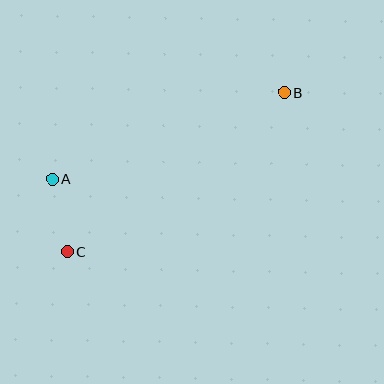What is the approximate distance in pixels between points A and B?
The distance between A and B is approximately 247 pixels.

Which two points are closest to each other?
Points A and C are closest to each other.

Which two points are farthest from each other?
Points B and C are farthest from each other.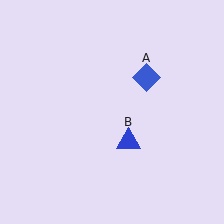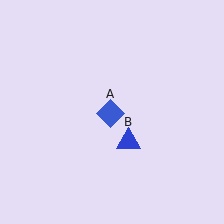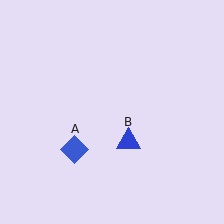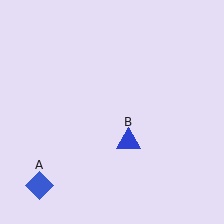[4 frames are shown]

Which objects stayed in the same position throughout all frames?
Blue triangle (object B) remained stationary.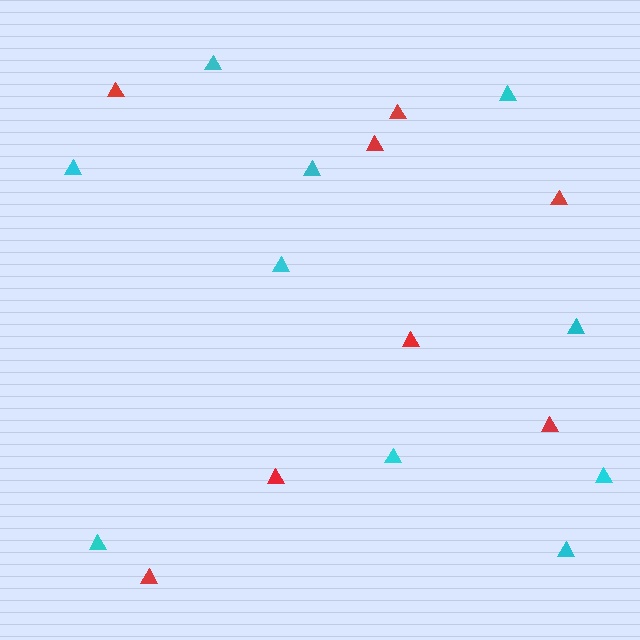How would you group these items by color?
There are 2 groups: one group of red triangles (8) and one group of cyan triangles (10).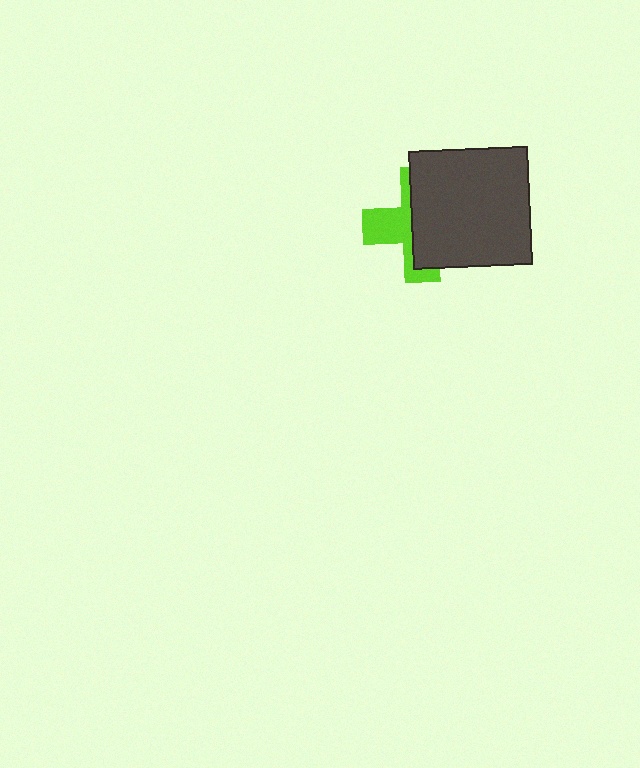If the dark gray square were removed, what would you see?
You would see the complete lime cross.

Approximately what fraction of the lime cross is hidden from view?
Roughly 61% of the lime cross is hidden behind the dark gray square.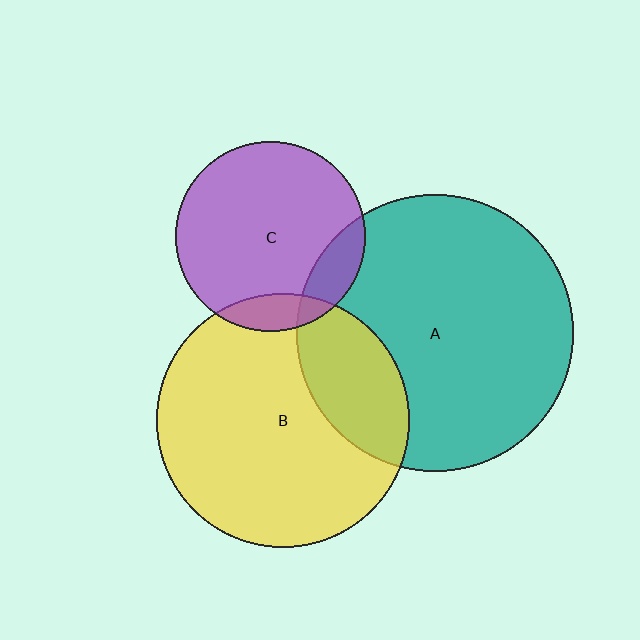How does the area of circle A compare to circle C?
Approximately 2.1 times.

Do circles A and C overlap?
Yes.